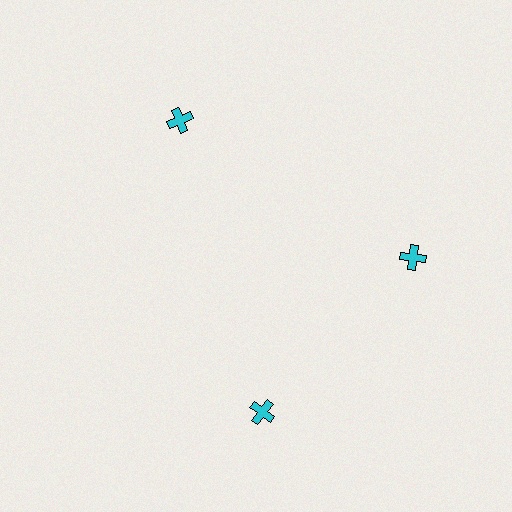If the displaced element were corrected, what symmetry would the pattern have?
It would have 3-fold rotational symmetry — the pattern would map onto itself every 120 degrees.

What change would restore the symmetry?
The symmetry would be restored by rotating it back into even spacing with its neighbors so that all 3 crosses sit at equal angles and equal distance from the center.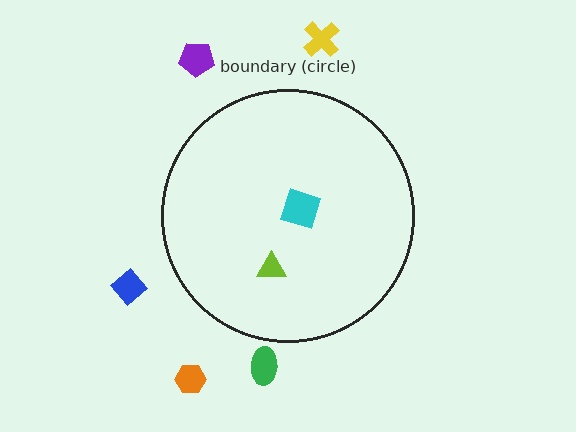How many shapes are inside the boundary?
2 inside, 5 outside.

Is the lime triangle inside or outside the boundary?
Inside.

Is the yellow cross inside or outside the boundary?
Outside.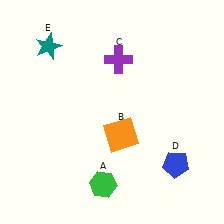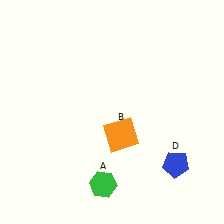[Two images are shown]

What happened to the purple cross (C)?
The purple cross (C) was removed in Image 2. It was in the top-right area of Image 1.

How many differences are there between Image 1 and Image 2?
There are 2 differences between the two images.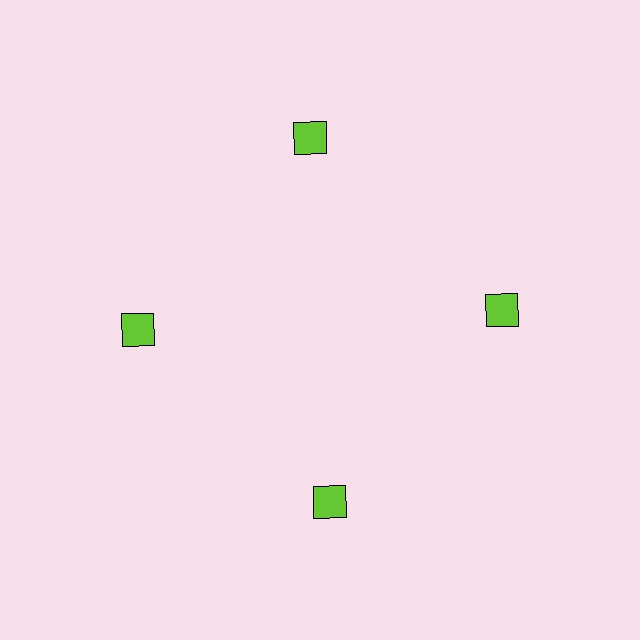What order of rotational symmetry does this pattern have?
This pattern has 4-fold rotational symmetry.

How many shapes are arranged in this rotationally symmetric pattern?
There are 4 shapes, arranged in 4 groups of 1.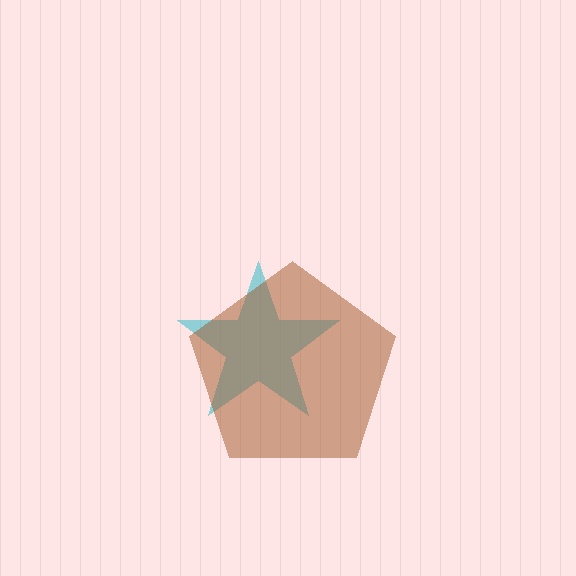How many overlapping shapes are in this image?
There are 2 overlapping shapes in the image.